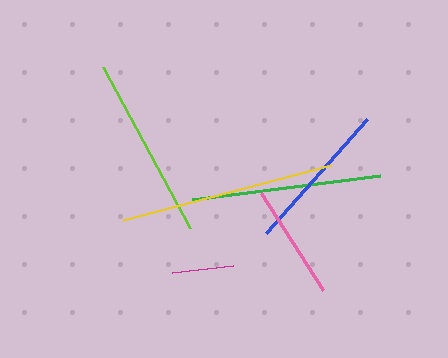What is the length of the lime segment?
The lime segment is approximately 182 pixels long.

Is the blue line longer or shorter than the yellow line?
The yellow line is longer than the blue line.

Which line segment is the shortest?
The magenta line is the shortest at approximately 61 pixels.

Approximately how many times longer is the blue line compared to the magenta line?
The blue line is approximately 2.5 times the length of the magenta line.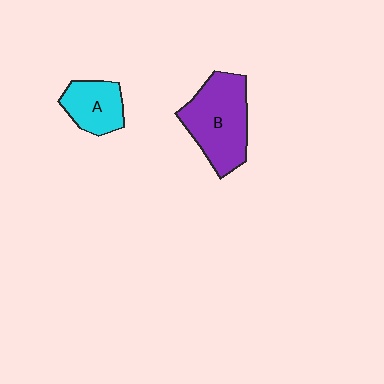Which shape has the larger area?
Shape B (purple).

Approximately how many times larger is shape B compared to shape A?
Approximately 1.8 times.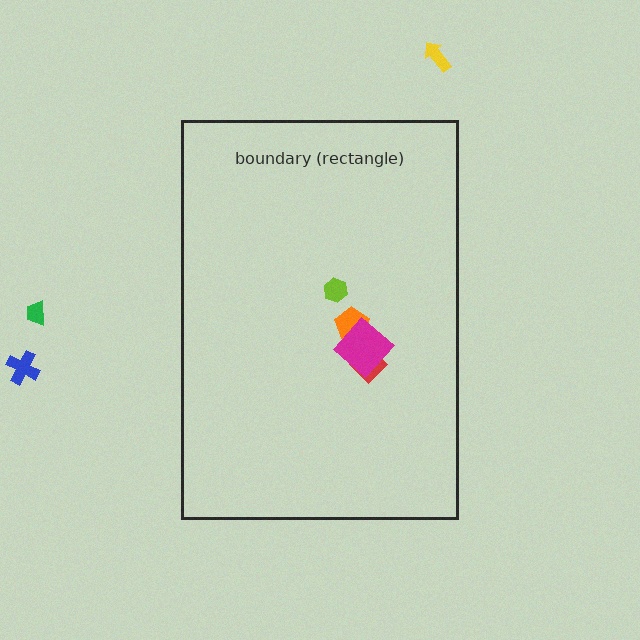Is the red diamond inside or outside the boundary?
Inside.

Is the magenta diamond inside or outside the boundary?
Inside.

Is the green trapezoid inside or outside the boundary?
Outside.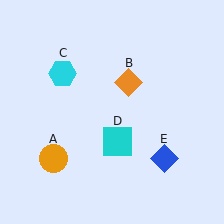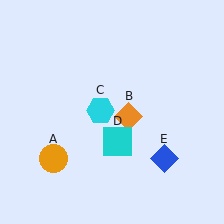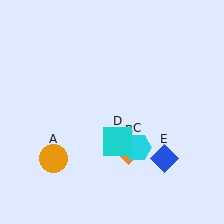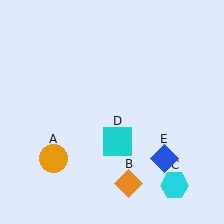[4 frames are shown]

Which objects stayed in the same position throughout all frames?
Orange circle (object A) and cyan square (object D) and blue diamond (object E) remained stationary.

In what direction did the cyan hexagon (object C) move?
The cyan hexagon (object C) moved down and to the right.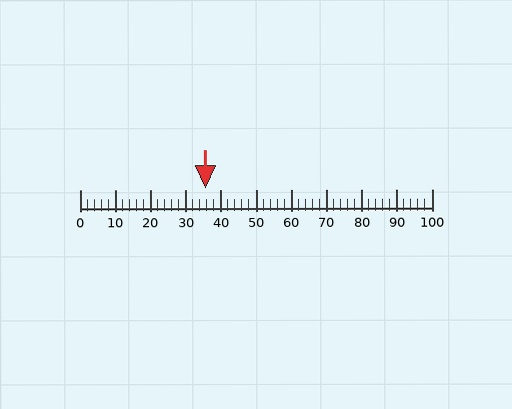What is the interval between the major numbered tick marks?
The major tick marks are spaced 10 units apart.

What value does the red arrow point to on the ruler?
The red arrow points to approximately 36.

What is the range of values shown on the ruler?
The ruler shows values from 0 to 100.